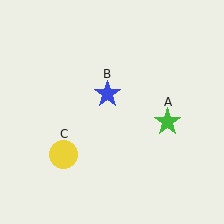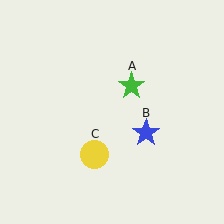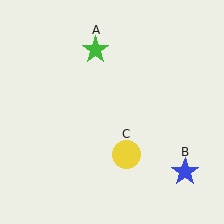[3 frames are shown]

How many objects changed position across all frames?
3 objects changed position: green star (object A), blue star (object B), yellow circle (object C).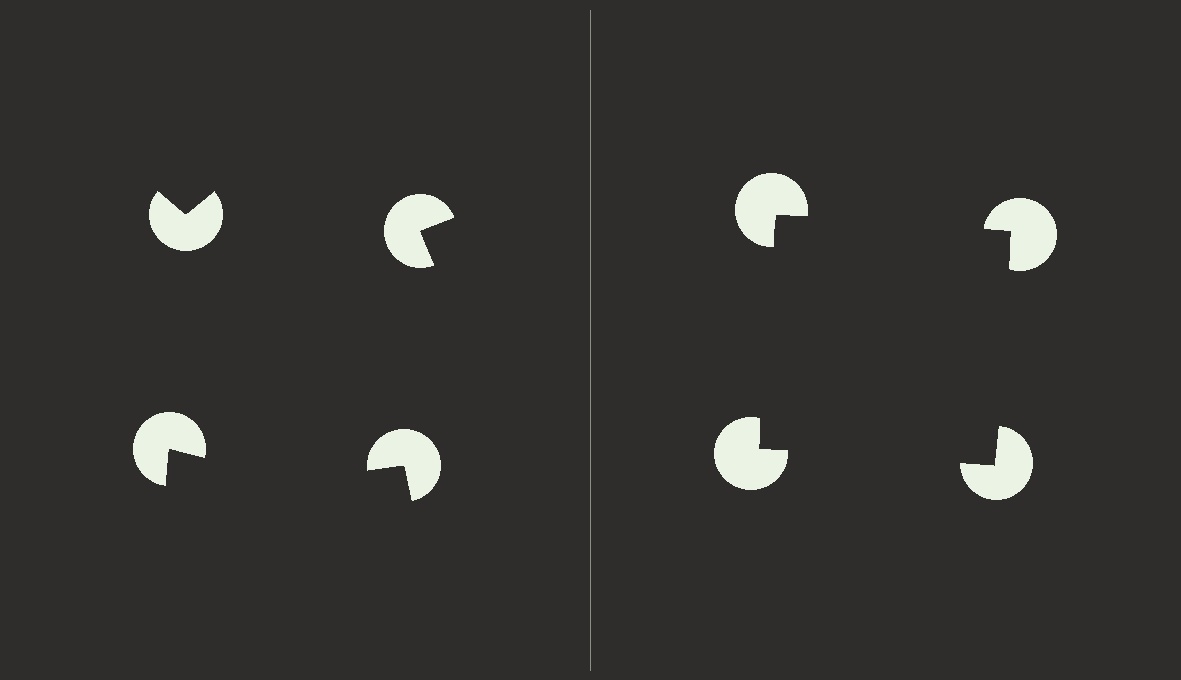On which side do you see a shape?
An illusory square appears on the right side. On the left side the wedge cuts are rotated, so no coherent shape forms.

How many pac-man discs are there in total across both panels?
8 — 4 on each side.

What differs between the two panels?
The pac-man discs are positioned identically on both sides; only the wedge orientations differ. On the right they align to a square; on the left they are misaligned.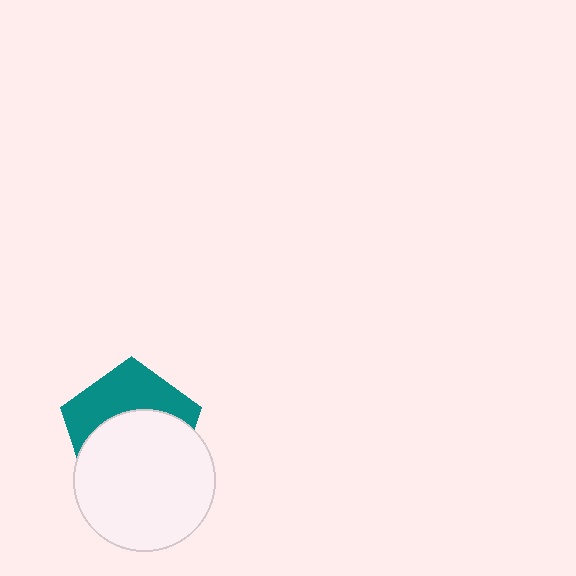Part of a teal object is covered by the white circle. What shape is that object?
It is a pentagon.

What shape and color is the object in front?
The object in front is a white circle.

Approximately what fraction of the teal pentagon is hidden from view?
Roughly 58% of the teal pentagon is hidden behind the white circle.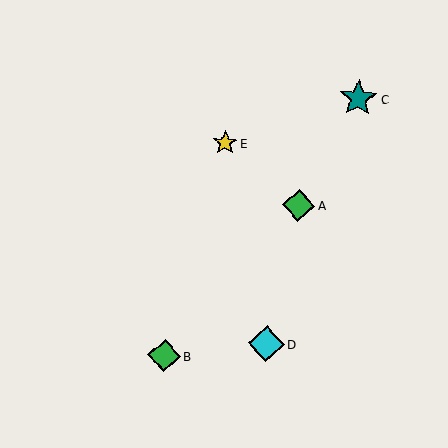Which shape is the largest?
The teal star (labeled C) is the largest.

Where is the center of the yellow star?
The center of the yellow star is at (225, 143).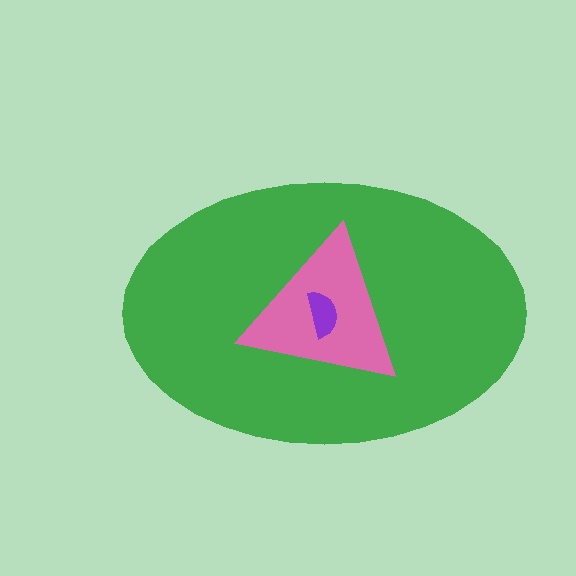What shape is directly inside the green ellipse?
The pink triangle.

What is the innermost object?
The purple semicircle.